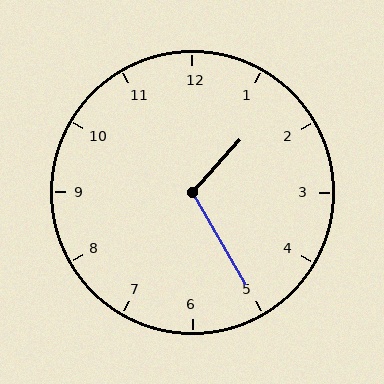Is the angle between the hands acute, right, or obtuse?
It is obtuse.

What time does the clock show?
1:25.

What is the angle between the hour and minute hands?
Approximately 108 degrees.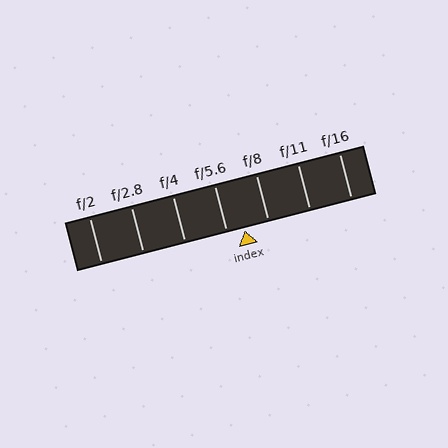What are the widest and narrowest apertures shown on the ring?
The widest aperture shown is f/2 and the narrowest is f/16.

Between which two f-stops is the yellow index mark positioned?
The index mark is between f/5.6 and f/8.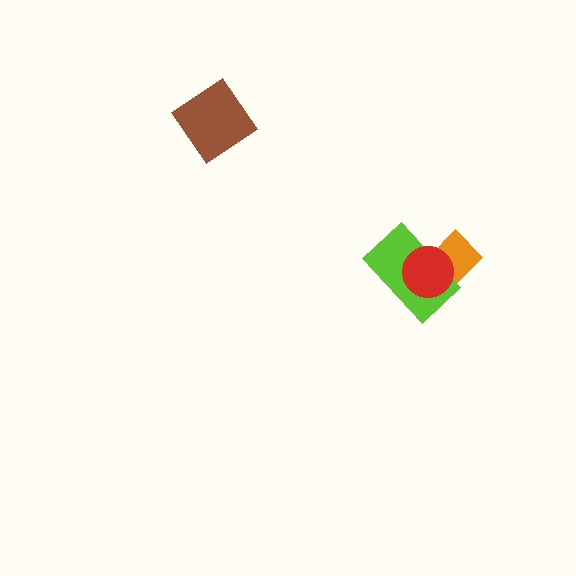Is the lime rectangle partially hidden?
Yes, it is partially covered by another shape.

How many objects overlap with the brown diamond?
0 objects overlap with the brown diamond.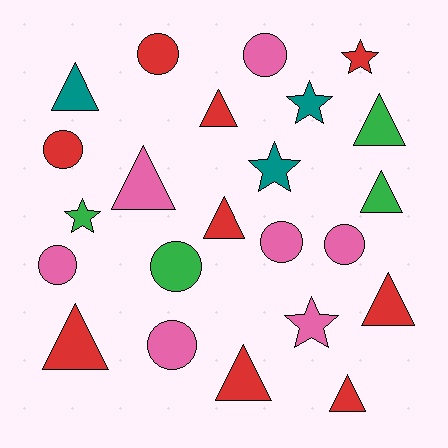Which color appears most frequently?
Red, with 9 objects.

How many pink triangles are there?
There is 1 pink triangle.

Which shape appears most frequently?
Triangle, with 10 objects.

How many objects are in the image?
There are 23 objects.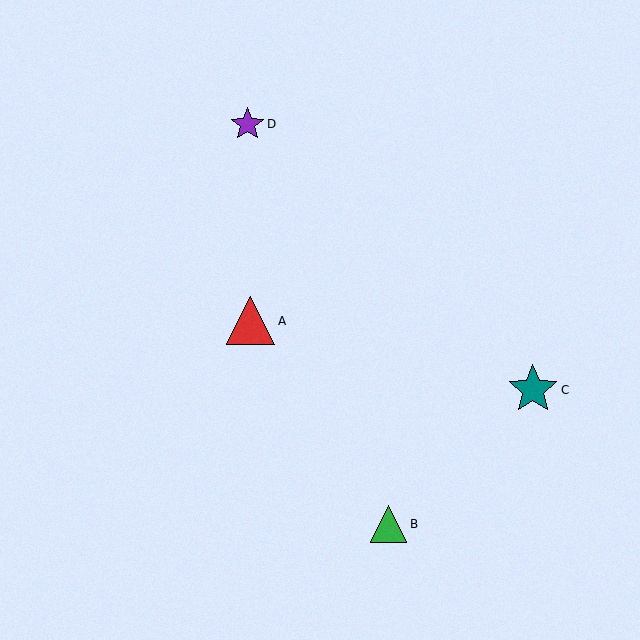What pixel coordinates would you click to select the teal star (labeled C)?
Click at (533, 390) to select the teal star C.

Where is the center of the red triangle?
The center of the red triangle is at (250, 321).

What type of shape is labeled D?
Shape D is a purple star.